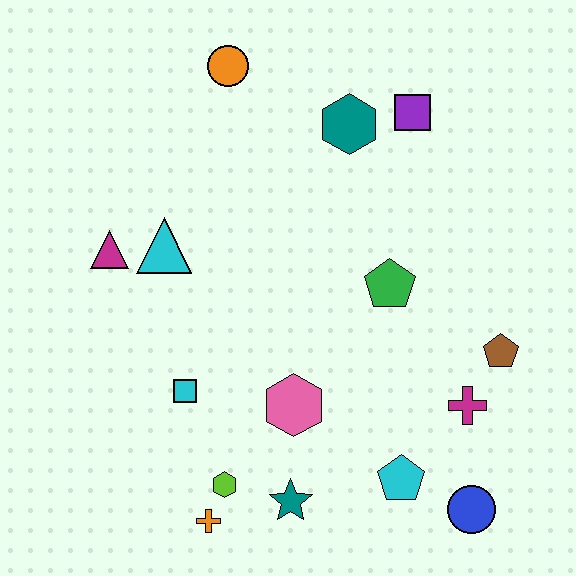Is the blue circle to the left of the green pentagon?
No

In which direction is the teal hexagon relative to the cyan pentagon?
The teal hexagon is above the cyan pentagon.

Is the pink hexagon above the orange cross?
Yes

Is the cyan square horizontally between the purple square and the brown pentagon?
No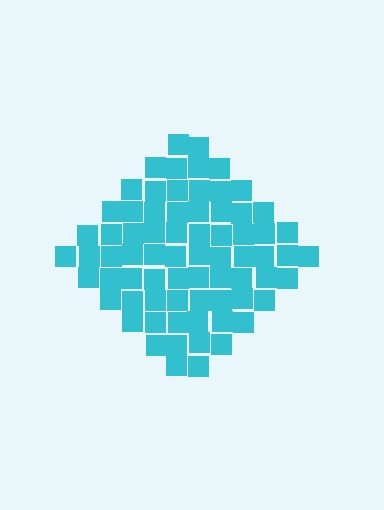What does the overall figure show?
The overall figure shows a diamond.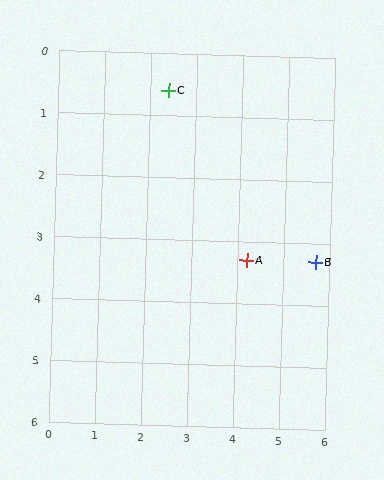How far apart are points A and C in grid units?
Points A and C are about 3.2 grid units apart.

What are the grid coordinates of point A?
Point A is at approximately (4.2, 3.3).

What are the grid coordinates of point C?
Point C is at approximately (2.4, 0.6).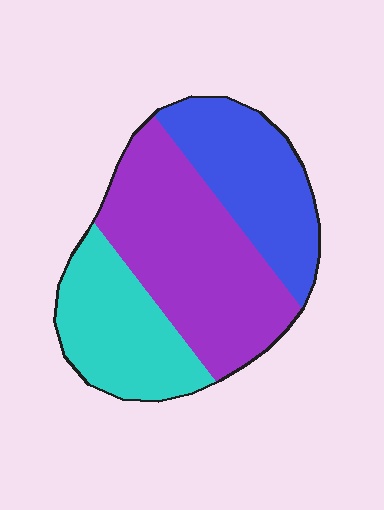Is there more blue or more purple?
Purple.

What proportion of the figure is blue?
Blue covers 28% of the figure.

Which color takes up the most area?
Purple, at roughly 45%.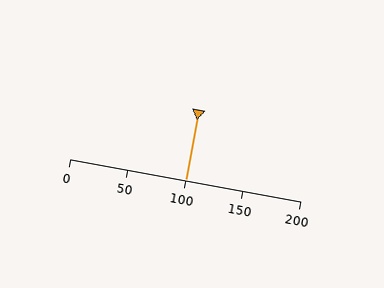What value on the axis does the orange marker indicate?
The marker indicates approximately 100.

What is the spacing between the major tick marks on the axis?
The major ticks are spaced 50 apart.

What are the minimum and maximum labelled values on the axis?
The axis runs from 0 to 200.